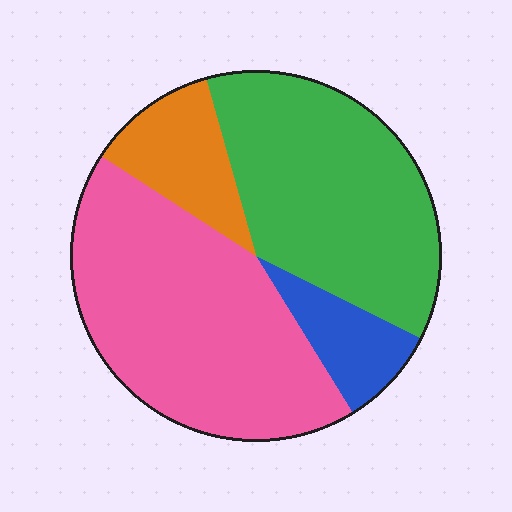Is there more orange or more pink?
Pink.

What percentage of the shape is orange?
Orange covers around 10% of the shape.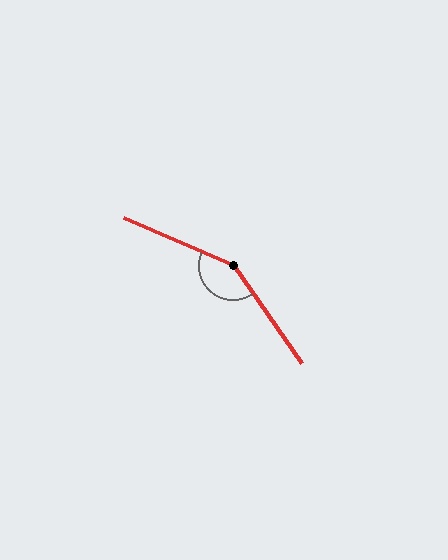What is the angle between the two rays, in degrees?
Approximately 148 degrees.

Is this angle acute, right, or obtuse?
It is obtuse.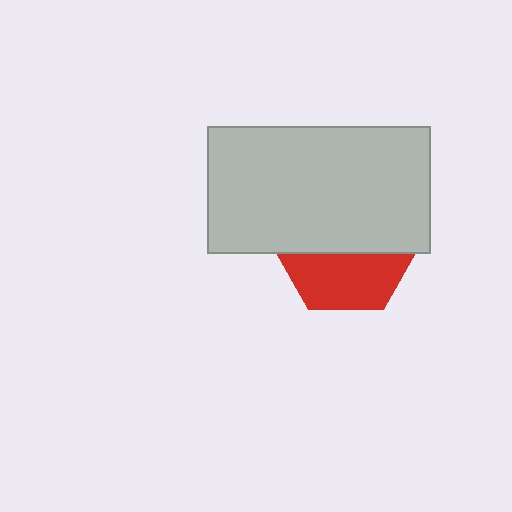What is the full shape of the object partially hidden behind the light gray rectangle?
The partially hidden object is a red hexagon.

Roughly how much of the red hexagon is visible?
A small part of it is visible (roughly 41%).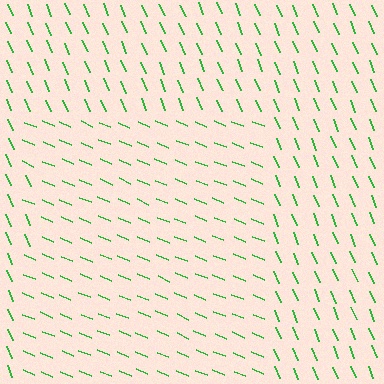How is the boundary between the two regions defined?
The boundary is defined purely by a change in line orientation (approximately 45 degrees difference). All lines are the same color and thickness.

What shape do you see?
I see a rectangle.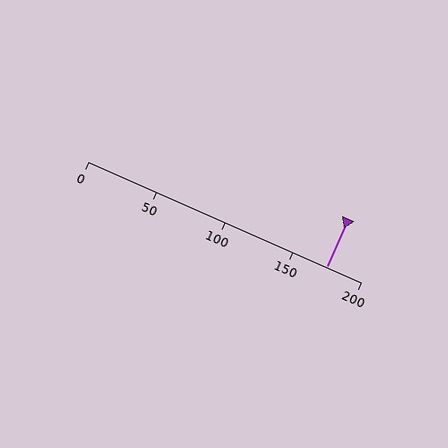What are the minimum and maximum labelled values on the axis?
The axis runs from 0 to 200.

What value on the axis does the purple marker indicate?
The marker indicates approximately 175.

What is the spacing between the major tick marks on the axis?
The major ticks are spaced 50 apart.